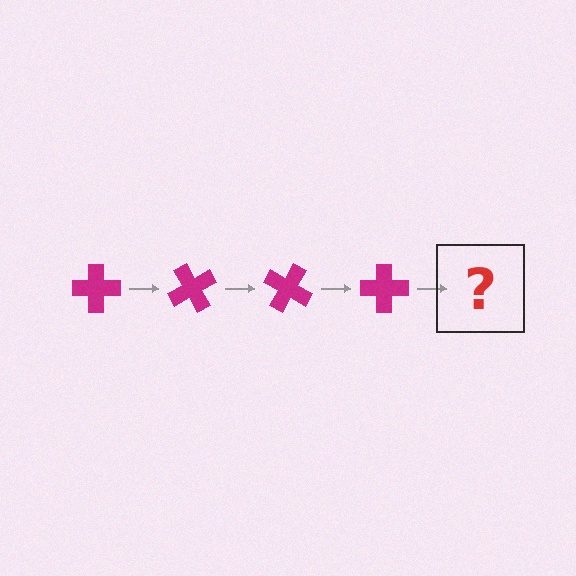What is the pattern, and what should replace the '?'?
The pattern is that the cross rotates 60 degrees each step. The '?' should be a magenta cross rotated 240 degrees.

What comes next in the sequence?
The next element should be a magenta cross rotated 240 degrees.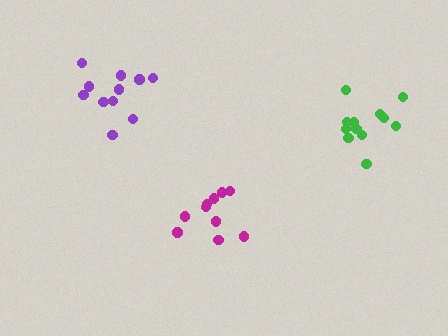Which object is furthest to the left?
The purple cluster is leftmost.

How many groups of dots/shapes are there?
There are 3 groups.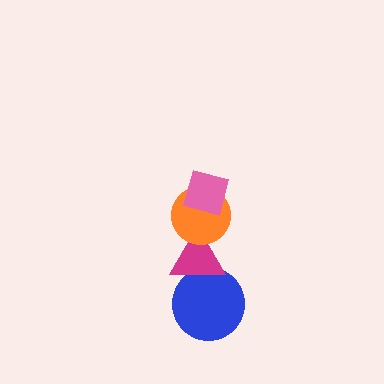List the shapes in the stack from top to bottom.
From top to bottom: the pink square, the orange circle, the magenta triangle, the blue circle.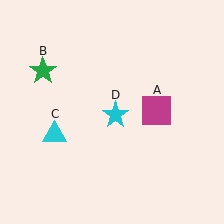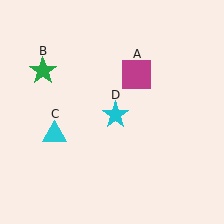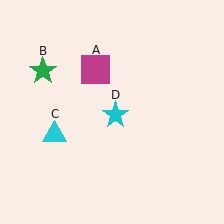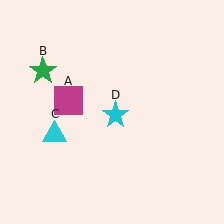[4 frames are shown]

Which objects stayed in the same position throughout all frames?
Green star (object B) and cyan triangle (object C) and cyan star (object D) remained stationary.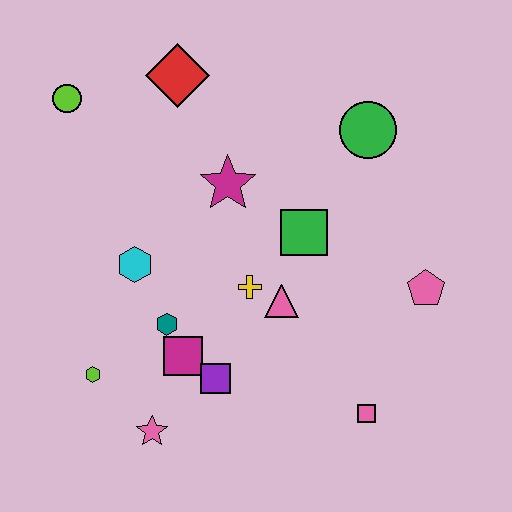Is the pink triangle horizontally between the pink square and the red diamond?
Yes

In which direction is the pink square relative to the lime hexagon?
The pink square is to the right of the lime hexagon.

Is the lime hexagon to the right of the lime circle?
Yes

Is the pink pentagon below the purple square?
No